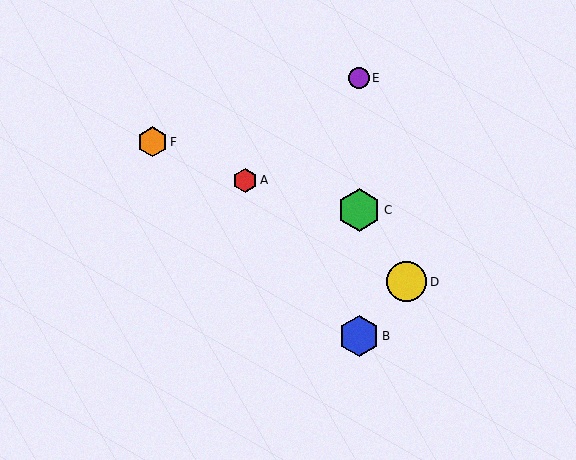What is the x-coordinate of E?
Object E is at x≈359.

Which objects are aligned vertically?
Objects B, C, E are aligned vertically.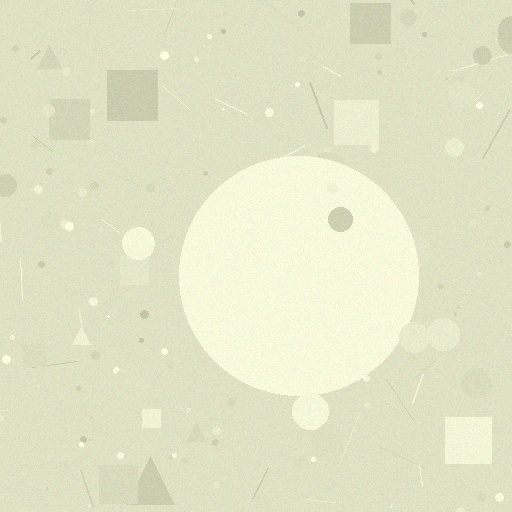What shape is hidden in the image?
A circle is hidden in the image.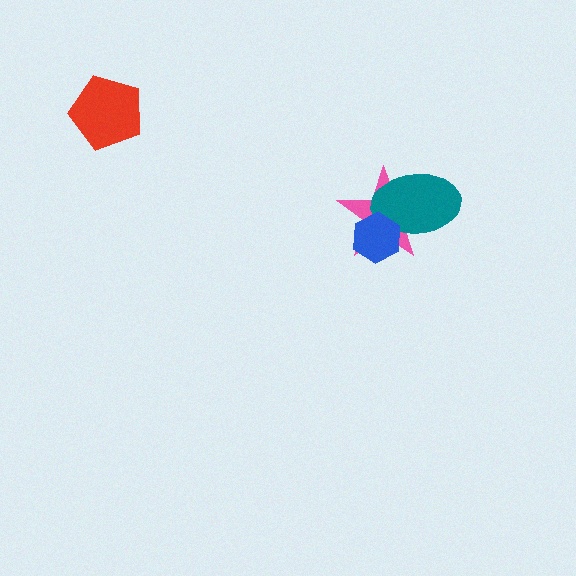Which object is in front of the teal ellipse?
The blue hexagon is in front of the teal ellipse.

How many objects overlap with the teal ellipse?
2 objects overlap with the teal ellipse.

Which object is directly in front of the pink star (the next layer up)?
The teal ellipse is directly in front of the pink star.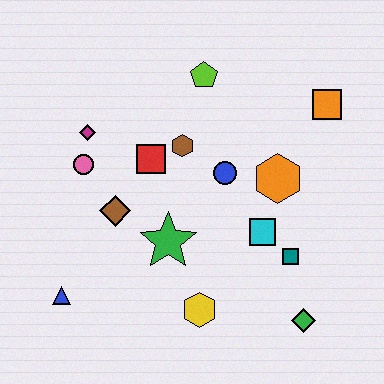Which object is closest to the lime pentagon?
The brown hexagon is closest to the lime pentagon.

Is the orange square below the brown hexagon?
No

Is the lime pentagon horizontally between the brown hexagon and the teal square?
Yes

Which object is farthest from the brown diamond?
The orange square is farthest from the brown diamond.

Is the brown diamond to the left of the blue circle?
Yes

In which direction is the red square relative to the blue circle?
The red square is to the left of the blue circle.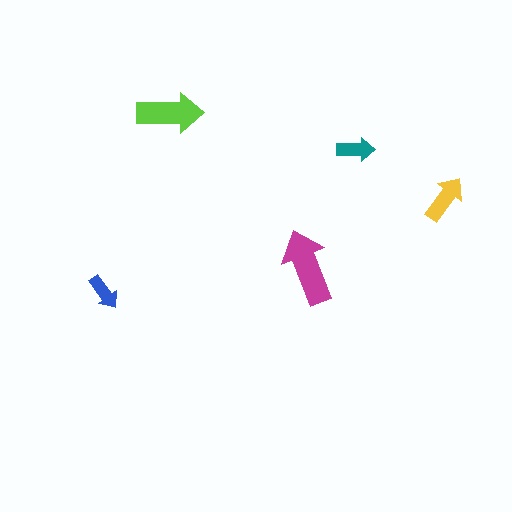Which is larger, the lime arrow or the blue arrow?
The lime one.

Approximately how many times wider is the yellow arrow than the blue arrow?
About 1.5 times wider.